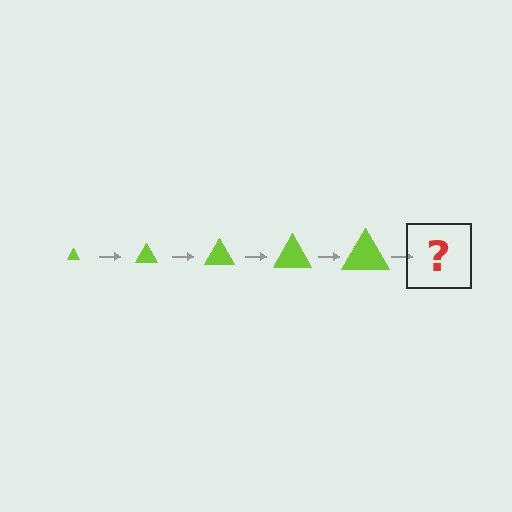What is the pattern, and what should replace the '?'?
The pattern is that the triangle gets progressively larger each step. The '?' should be a lime triangle, larger than the previous one.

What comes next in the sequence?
The next element should be a lime triangle, larger than the previous one.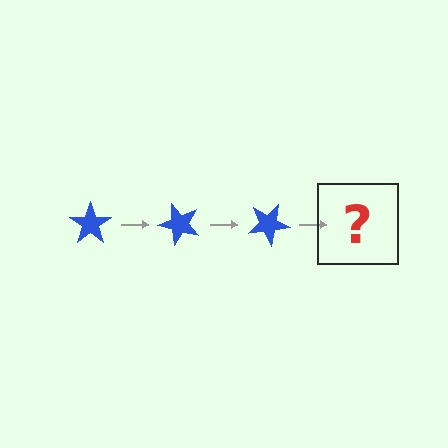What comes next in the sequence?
The next element should be a blue star rotated 150 degrees.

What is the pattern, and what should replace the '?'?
The pattern is that the star rotates 50 degrees each step. The '?' should be a blue star rotated 150 degrees.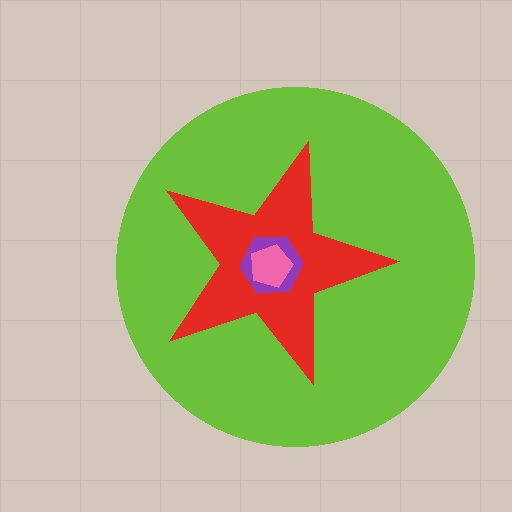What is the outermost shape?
The lime circle.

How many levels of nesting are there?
4.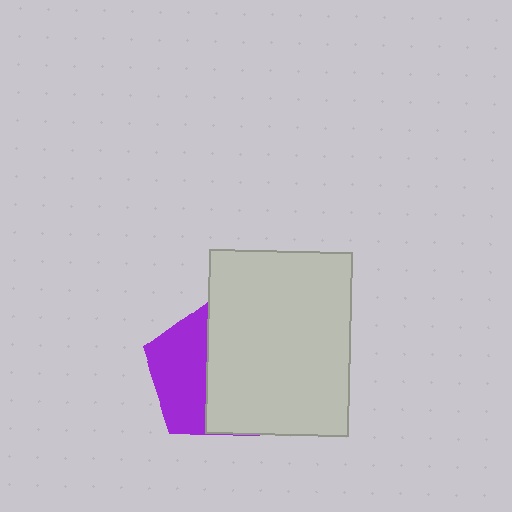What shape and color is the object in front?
The object in front is a light gray rectangle.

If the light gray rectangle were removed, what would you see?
You would see the complete purple pentagon.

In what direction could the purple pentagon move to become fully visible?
The purple pentagon could move left. That would shift it out from behind the light gray rectangle entirely.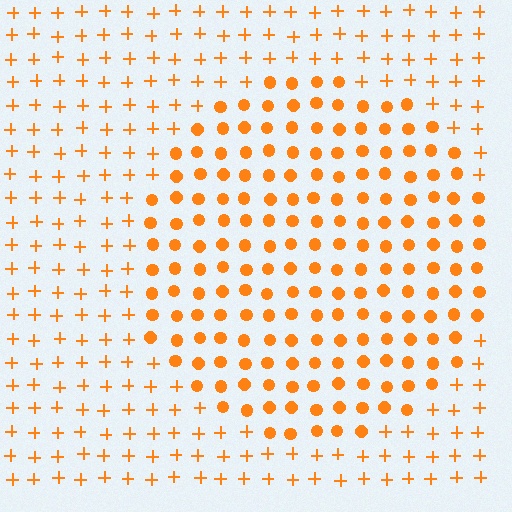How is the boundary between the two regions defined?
The boundary is defined by a change in element shape: circles inside vs. plus signs outside. All elements share the same color and spacing.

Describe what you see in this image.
The image is filled with small orange elements arranged in a uniform grid. A circle-shaped region contains circles, while the surrounding area contains plus signs. The boundary is defined purely by the change in element shape.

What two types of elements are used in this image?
The image uses circles inside the circle region and plus signs outside it.